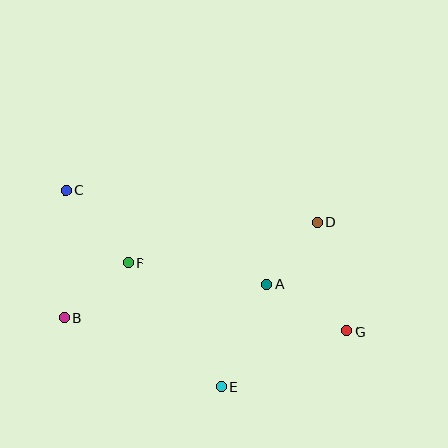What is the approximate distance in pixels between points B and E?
The distance between B and E is approximately 171 pixels.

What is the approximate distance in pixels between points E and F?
The distance between E and F is approximately 155 pixels.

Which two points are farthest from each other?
Points C and G are farthest from each other.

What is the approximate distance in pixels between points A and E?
The distance between A and E is approximately 112 pixels.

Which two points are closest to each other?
Points A and D are closest to each other.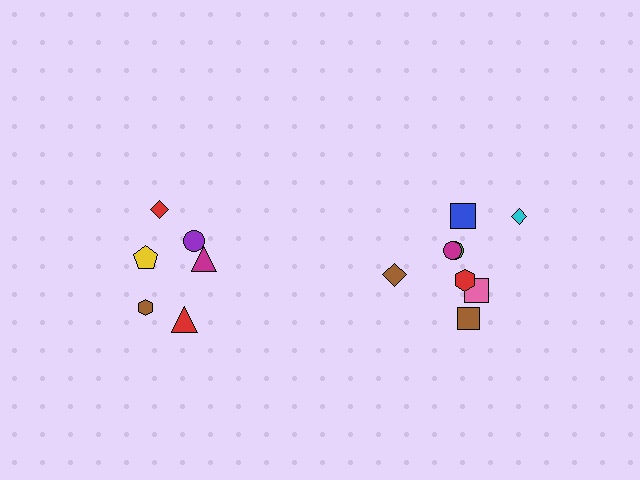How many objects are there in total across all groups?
There are 14 objects.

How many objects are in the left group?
There are 6 objects.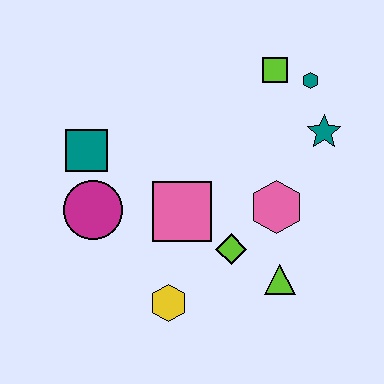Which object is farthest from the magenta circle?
The teal hexagon is farthest from the magenta circle.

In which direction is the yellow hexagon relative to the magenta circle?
The yellow hexagon is below the magenta circle.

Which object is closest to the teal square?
The magenta circle is closest to the teal square.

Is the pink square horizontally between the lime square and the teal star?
No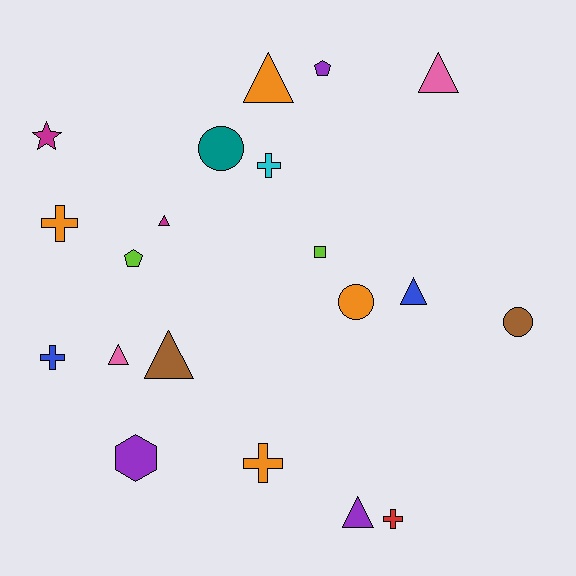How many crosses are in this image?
There are 5 crosses.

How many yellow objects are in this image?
There are no yellow objects.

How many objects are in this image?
There are 20 objects.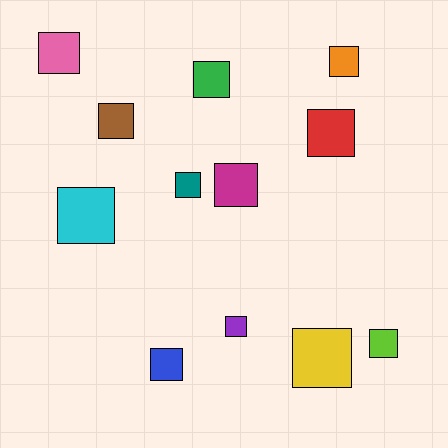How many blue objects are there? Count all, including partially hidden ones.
There is 1 blue object.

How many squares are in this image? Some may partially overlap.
There are 12 squares.